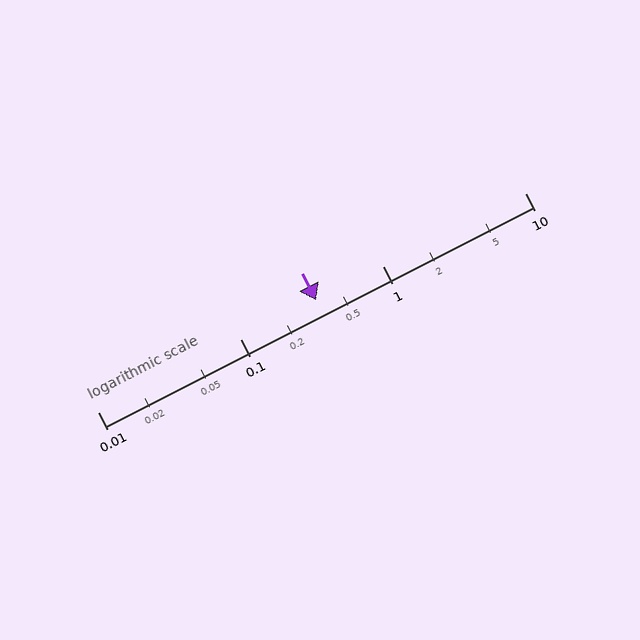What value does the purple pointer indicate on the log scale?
The pointer indicates approximately 0.34.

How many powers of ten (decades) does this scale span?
The scale spans 3 decades, from 0.01 to 10.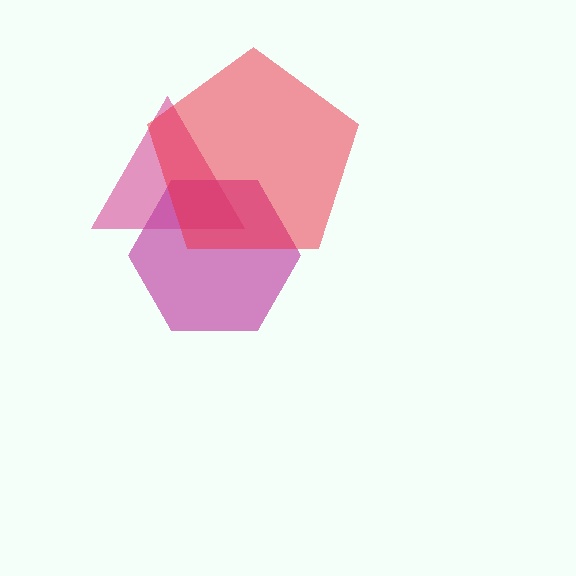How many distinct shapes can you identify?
There are 3 distinct shapes: a pink triangle, a magenta hexagon, a red pentagon.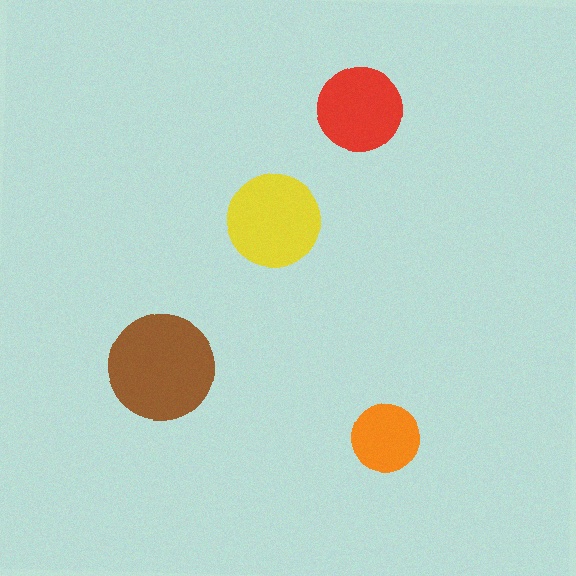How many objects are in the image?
There are 4 objects in the image.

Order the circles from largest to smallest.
the brown one, the yellow one, the red one, the orange one.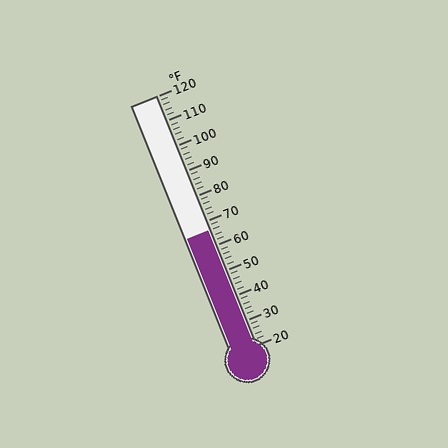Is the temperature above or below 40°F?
The temperature is above 40°F.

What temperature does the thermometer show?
The thermometer shows approximately 66°F.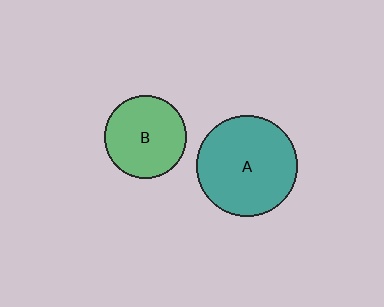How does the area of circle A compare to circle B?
Approximately 1.5 times.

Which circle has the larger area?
Circle A (teal).